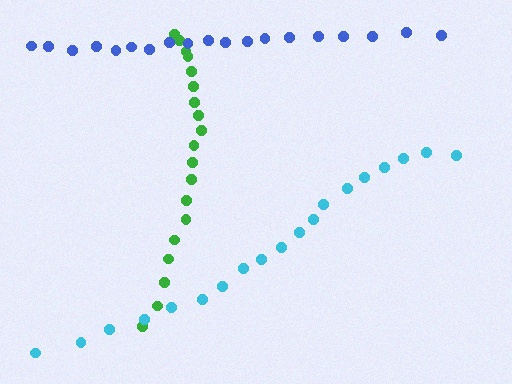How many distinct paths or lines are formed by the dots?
There are 3 distinct paths.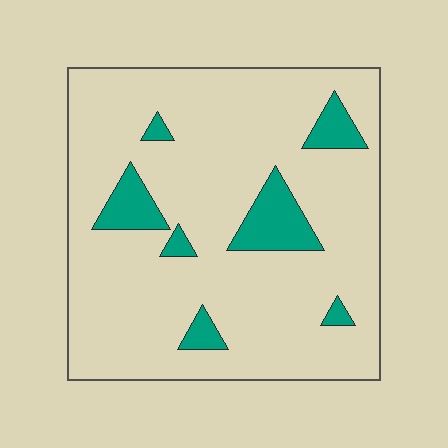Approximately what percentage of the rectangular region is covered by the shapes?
Approximately 10%.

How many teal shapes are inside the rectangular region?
7.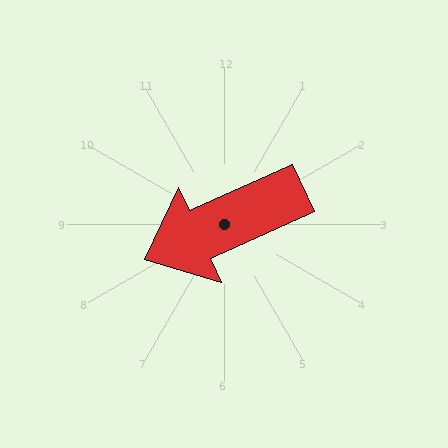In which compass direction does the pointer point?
Southwest.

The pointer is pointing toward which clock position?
Roughly 8 o'clock.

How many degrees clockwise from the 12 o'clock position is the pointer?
Approximately 246 degrees.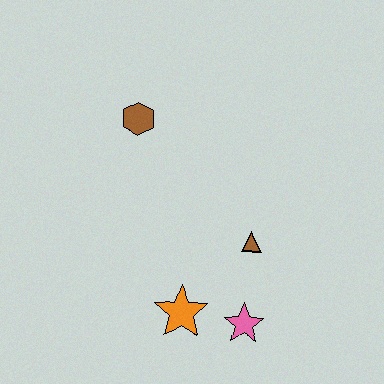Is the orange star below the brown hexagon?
Yes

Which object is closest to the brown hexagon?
The brown triangle is closest to the brown hexagon.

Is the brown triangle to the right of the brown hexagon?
Yes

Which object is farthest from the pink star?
The brown hexagon is farthest from the pink star.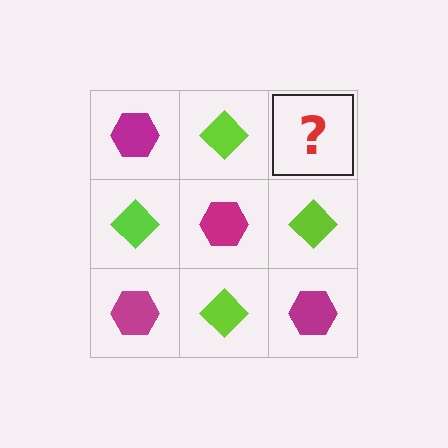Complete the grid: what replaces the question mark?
The question mark should be replaced with a magenta hexagon.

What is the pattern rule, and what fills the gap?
The rule is that it alternates magenta hexagon and lime diamond in a checkerboard pattern. The gap should be filled with a magenta hexagon.